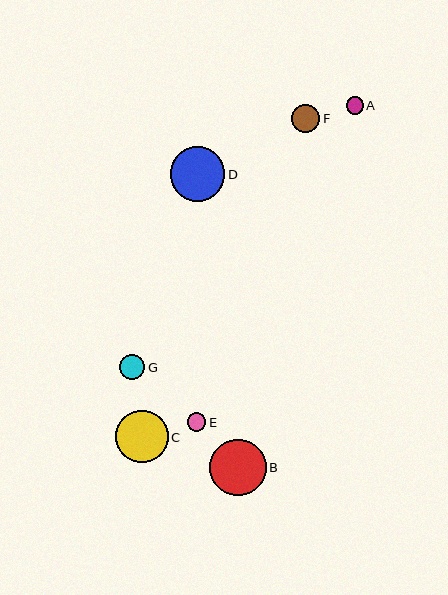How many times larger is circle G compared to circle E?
Circle G is approximately 1.4 times the size of circle E.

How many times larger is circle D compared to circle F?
Circle D is approximately 1.9 times the size of circle F.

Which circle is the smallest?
Circle A is the smallest with a size of approximately 17 pixels.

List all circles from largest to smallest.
From largest to smallest: B, D, C, F, G, E, A.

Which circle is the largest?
Circle B is the largest with a size of approximately 56 pixels.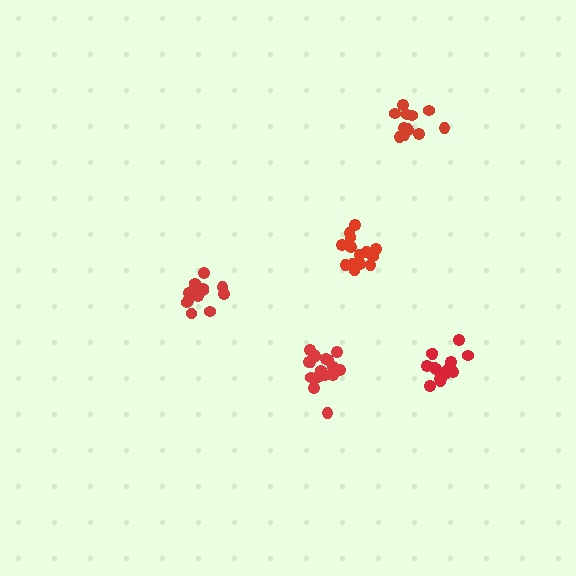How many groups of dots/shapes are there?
There are 5 groups.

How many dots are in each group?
Group 1: 12 dots, Group 2: 14 dots, Group 3: 17 dots, Group 4: 17 dots, Group 5: 15 dots (75 total).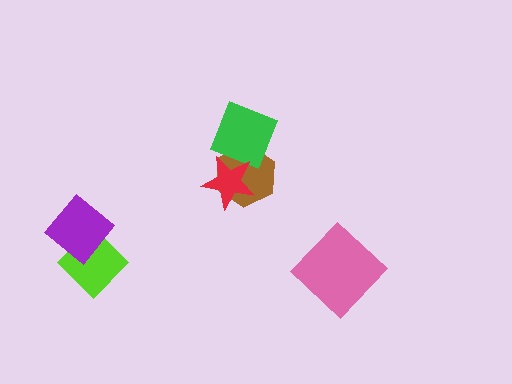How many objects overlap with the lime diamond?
1 object overlaps with the lime diamond.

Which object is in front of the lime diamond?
The purple diamond is in front of the lime diamond.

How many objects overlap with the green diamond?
2 objects overlap with the green diamond.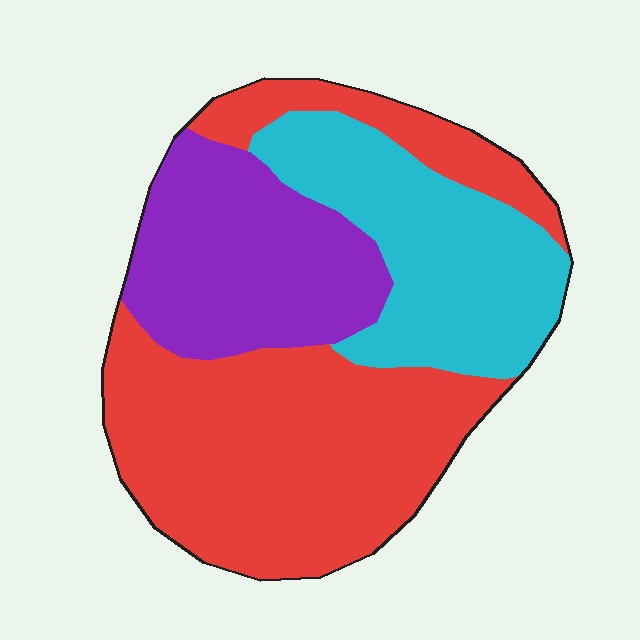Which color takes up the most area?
Red, at roughly 50%.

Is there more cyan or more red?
Red.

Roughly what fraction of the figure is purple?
Purple takes up about one quarter (1/4) of the figure.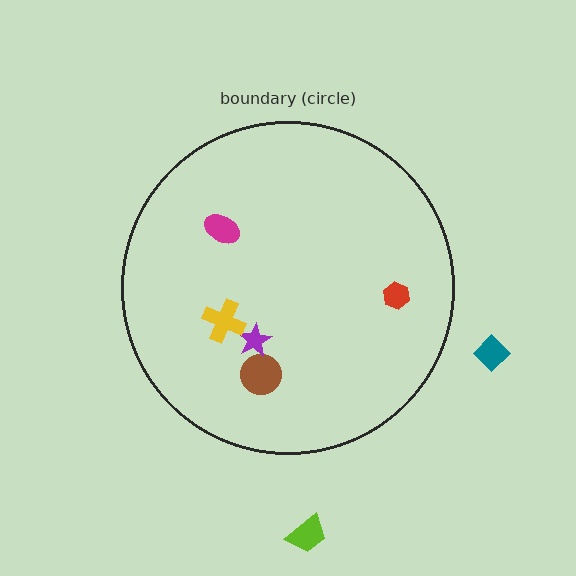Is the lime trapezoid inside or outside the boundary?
Outside.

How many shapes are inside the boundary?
5 inside, 2 outside.